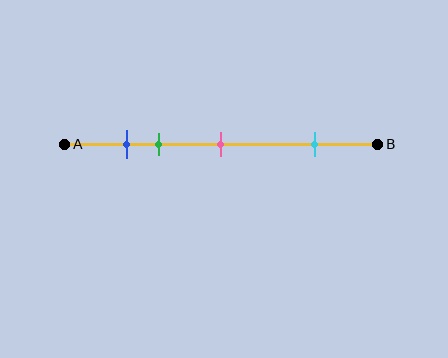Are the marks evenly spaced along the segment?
No, the marks are not evenly spaced.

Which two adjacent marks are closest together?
The blue and green marks are the closest adjacent pair.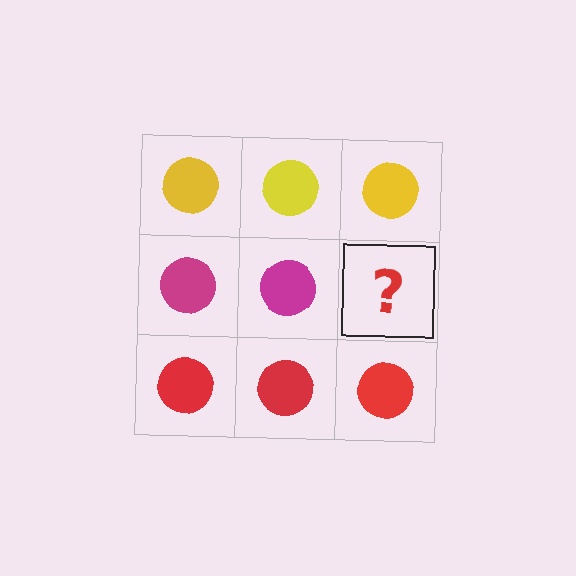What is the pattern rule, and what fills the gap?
The rule is that each row has a consistent color. The gap should be filled with a magenta circle.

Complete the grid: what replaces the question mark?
The question mark should be replaced with a magenta circle.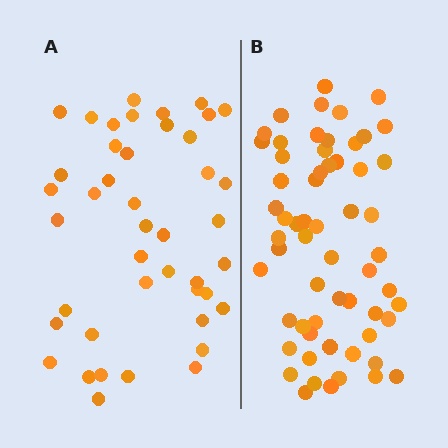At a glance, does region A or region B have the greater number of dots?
Region B (the right region) has more dots.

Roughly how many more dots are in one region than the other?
Region B has approximately 15 more dots than region A.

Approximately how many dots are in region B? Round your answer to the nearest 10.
About 60 dots.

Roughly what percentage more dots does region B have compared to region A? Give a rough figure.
About 40% more.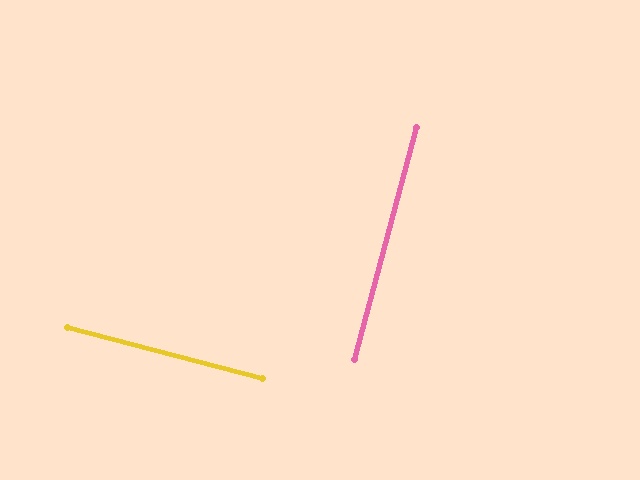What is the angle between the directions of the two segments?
Approximately 90 degrees.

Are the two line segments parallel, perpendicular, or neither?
Perpendicular — they meet at approximately 90°.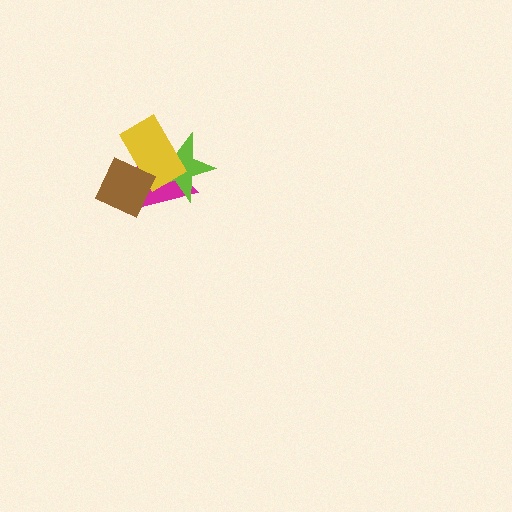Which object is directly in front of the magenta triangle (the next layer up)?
The lime star is directly in front of the magenta triangle.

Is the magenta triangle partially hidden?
Yes, it is partially covered by another shape.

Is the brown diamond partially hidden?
No, no other shape covers it.